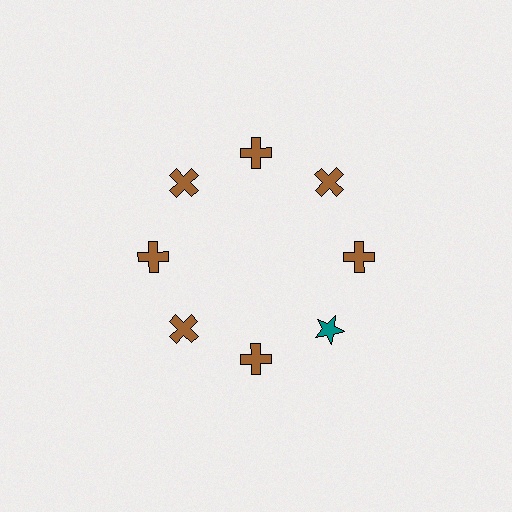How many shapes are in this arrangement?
There are 8 shapes arranged in a ring pattern.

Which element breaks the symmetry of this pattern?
The teal star at roughly the 4 o'clock position breaks the symmetry. All other shapes are brown crosses.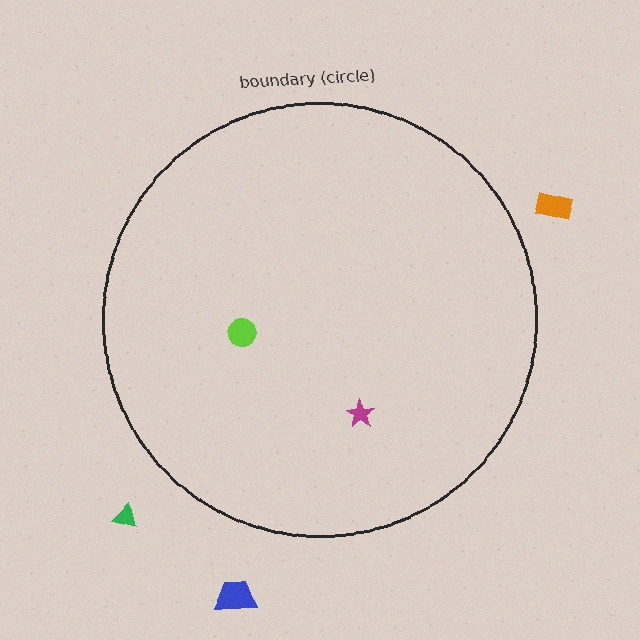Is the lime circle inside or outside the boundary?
Inside.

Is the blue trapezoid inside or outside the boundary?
Outside.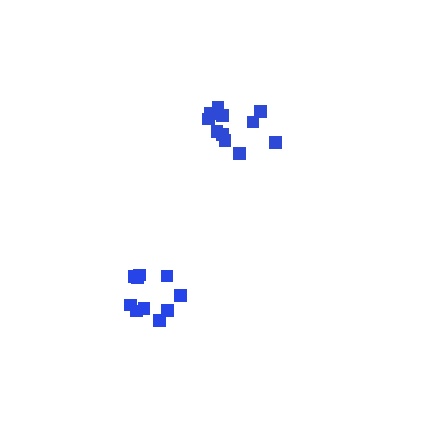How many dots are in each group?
Group 1: 11 dots, Group 2: 10 dots (21 total).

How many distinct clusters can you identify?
There are 2 distinct clusters.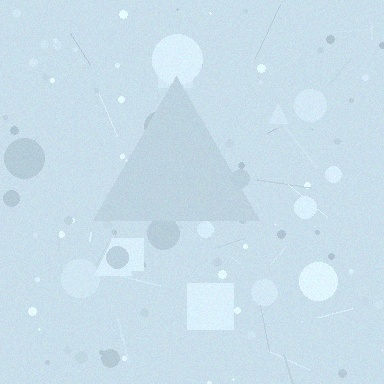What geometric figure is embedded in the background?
A triangle is embedded in the background.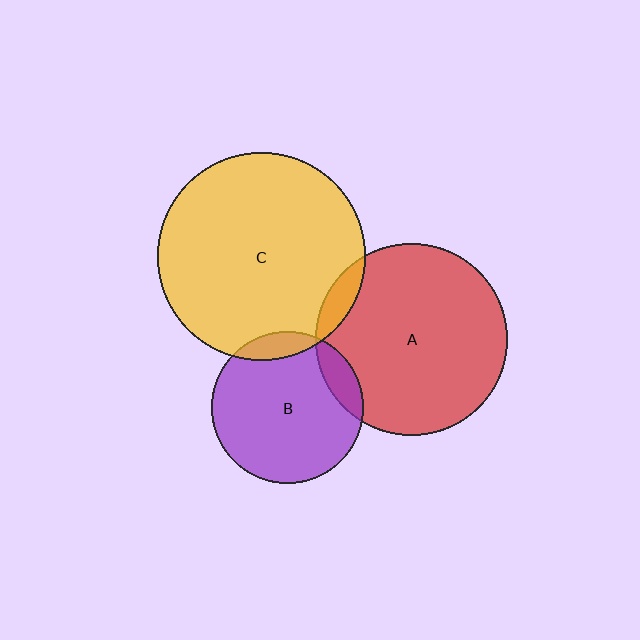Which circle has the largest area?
Circle C (yellow).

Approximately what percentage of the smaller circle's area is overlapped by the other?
Approximately 10%.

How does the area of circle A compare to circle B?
Approximately 1.6 times.